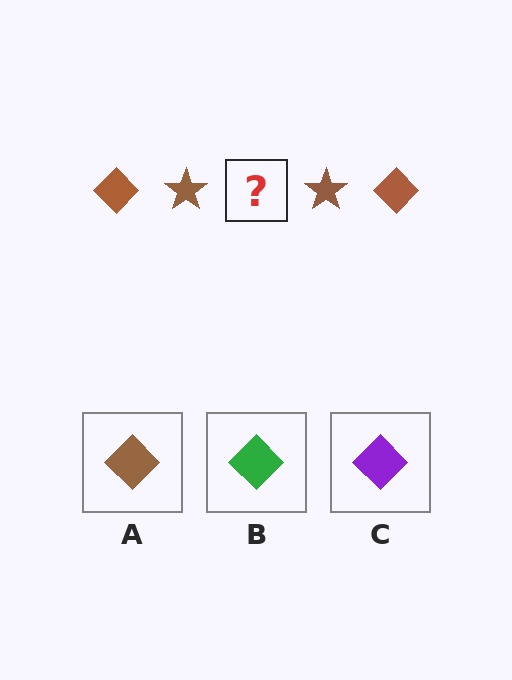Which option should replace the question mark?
Option A.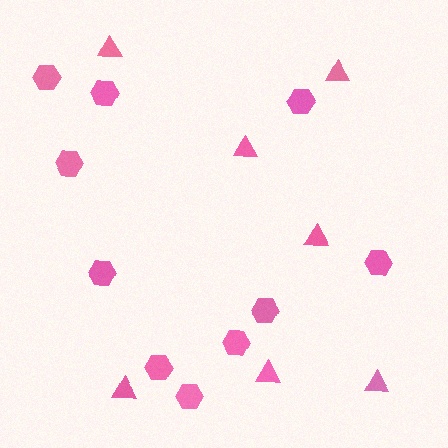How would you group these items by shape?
There are 2 groups: one group of triangles (7) and one group of hexagons (10).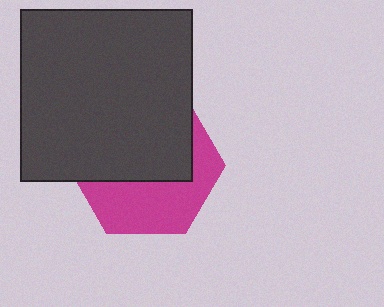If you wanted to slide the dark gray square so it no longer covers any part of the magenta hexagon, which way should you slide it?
Slide it up — that is the most direct way to separate the two shapes.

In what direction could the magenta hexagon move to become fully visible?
The magenta hexagon could move down. That would shift it out from behind the dark gray square entirely.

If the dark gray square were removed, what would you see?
You would see the complete magenta hexagon.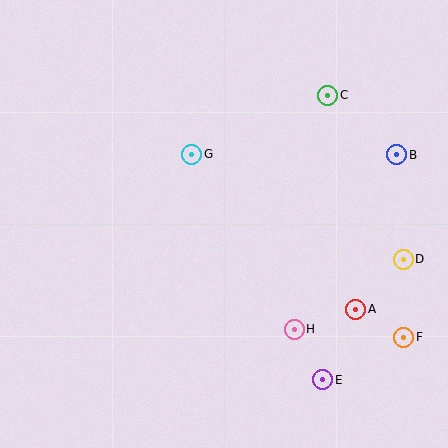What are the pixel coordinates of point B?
Point B is at (397, 155).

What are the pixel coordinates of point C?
Point C is at (328, 95).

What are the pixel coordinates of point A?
Point A is at (356, 309).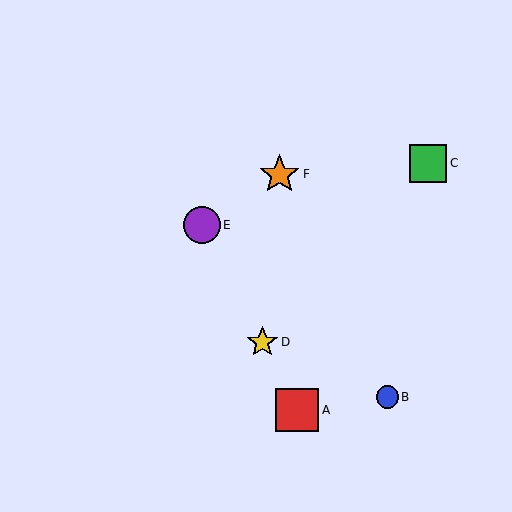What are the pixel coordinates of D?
Object D is at (262, 342).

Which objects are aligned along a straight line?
Objects A, D, E are aligned along a straight line.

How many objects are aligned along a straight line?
3 objects (A, D, E) are aligned along a straight line.